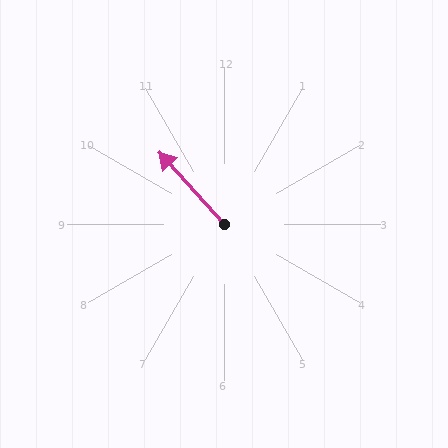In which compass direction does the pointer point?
Northwest.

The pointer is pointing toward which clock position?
Roughly 11 o'clock.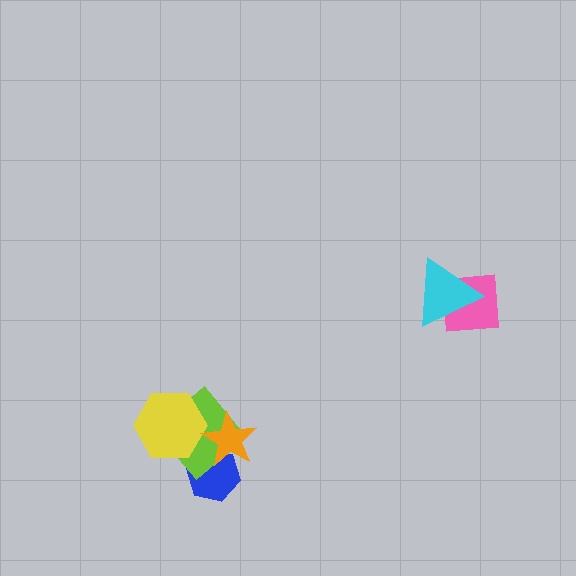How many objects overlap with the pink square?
1 object overlaps with the pink square.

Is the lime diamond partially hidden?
Yes, it is partially covered by another shape.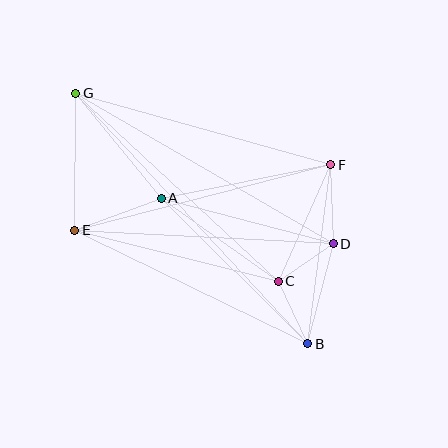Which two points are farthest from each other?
Points B and G are farthest from each other.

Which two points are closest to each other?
Points C and D are closest to each other.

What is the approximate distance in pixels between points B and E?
The distance between B and E is approximately 259 pixels.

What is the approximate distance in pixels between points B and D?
The distance between B and D is approximately 103 pixels.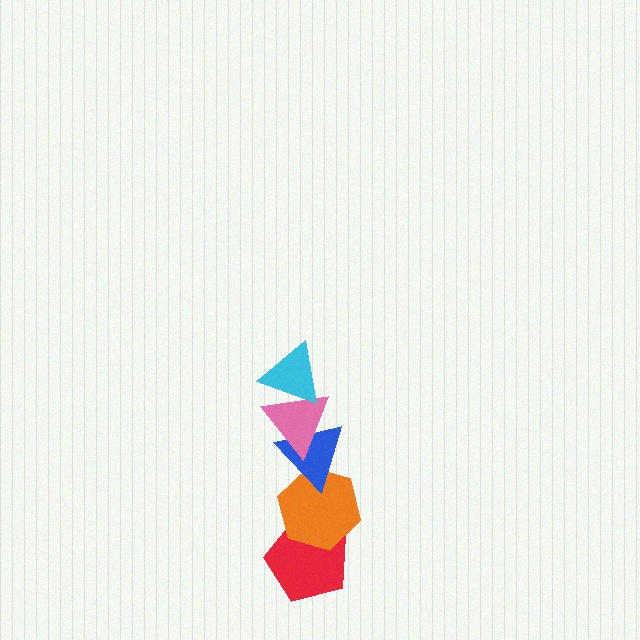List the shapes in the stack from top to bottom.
From top to bottom: the cyan triangle, the pink triangle, the blue triangle, the orange hexagon, the red pentagon.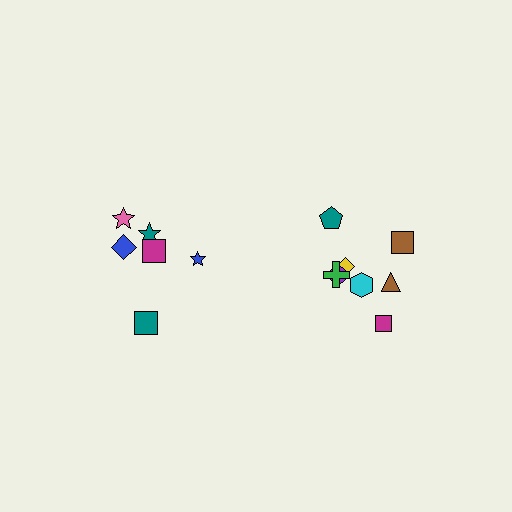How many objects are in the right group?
There are 8 objects.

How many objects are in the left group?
There are 6 objects.